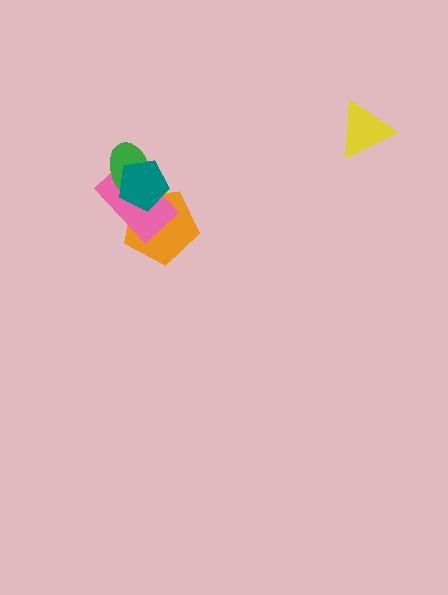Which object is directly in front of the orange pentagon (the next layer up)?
The pink rectangle is directly in front of the orange pentagon.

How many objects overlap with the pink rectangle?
3 objects overlap with the pink rectangle.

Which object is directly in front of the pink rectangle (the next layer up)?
The green ellipse is directly in front of the pink rectangle.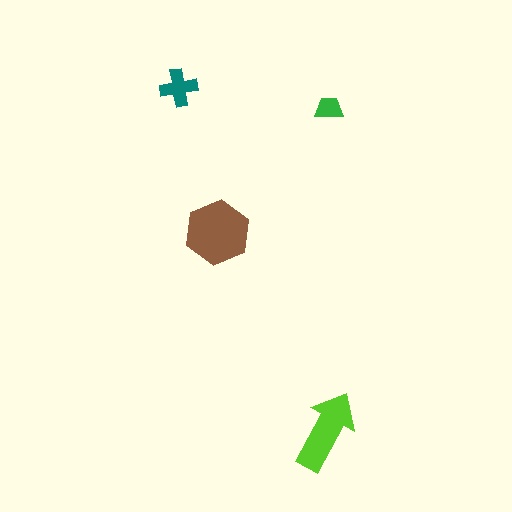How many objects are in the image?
There are 4 objects in the image.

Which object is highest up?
The teal cross is topmost.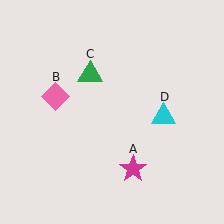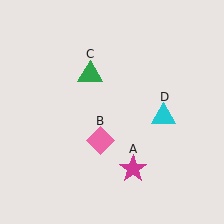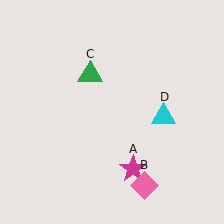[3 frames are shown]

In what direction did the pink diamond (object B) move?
The pink diamond (object B) moved down and to the right.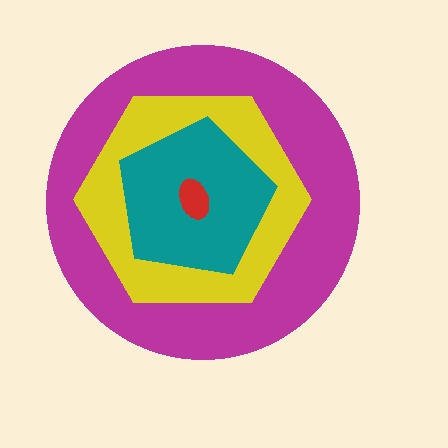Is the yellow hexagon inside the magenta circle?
Yes.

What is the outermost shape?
The magenta circle.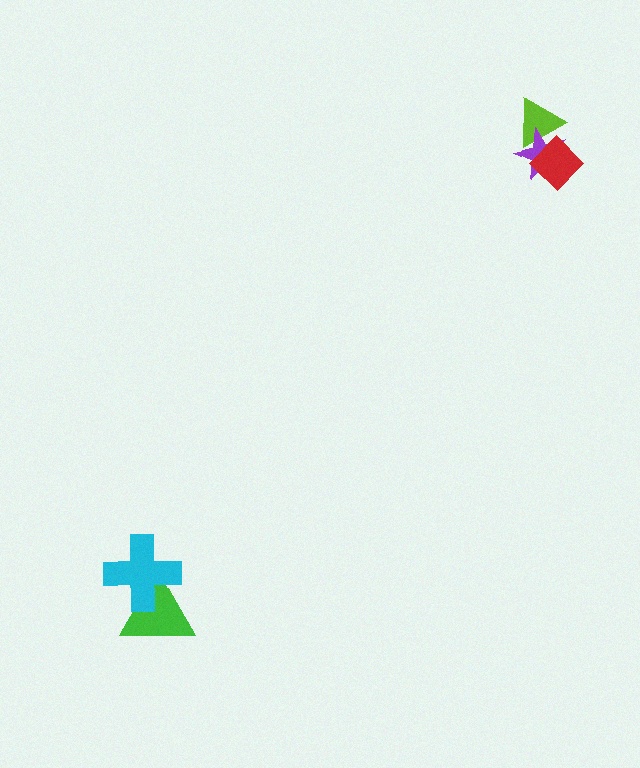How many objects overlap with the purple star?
2 objects overlap with the purple star.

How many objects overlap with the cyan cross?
1 object overlaps with the cyan cross.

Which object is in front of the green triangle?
The cyan cross is in front of the green triangle.